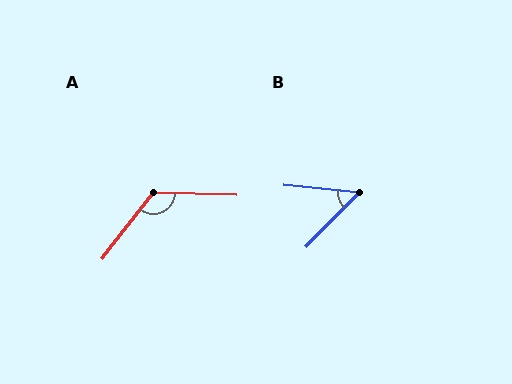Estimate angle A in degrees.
Approximately 126 degrees.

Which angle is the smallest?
B, at approximately 51 degrees.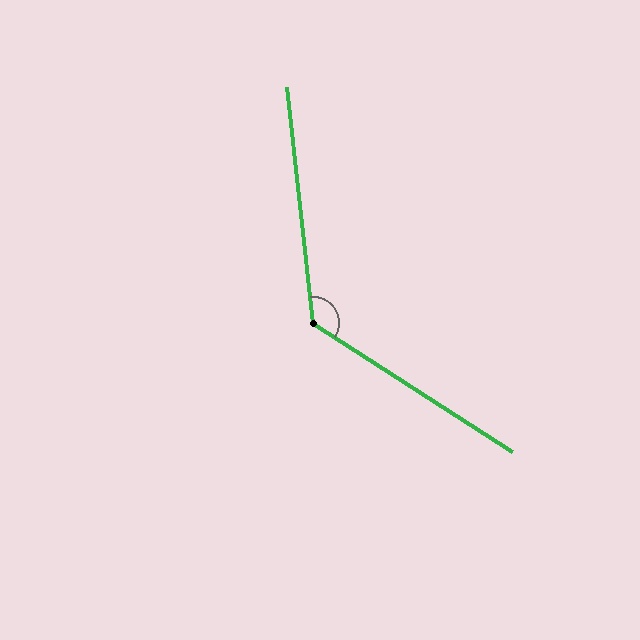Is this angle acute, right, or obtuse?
It is obtuse.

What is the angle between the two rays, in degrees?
Approximately 129 degrees.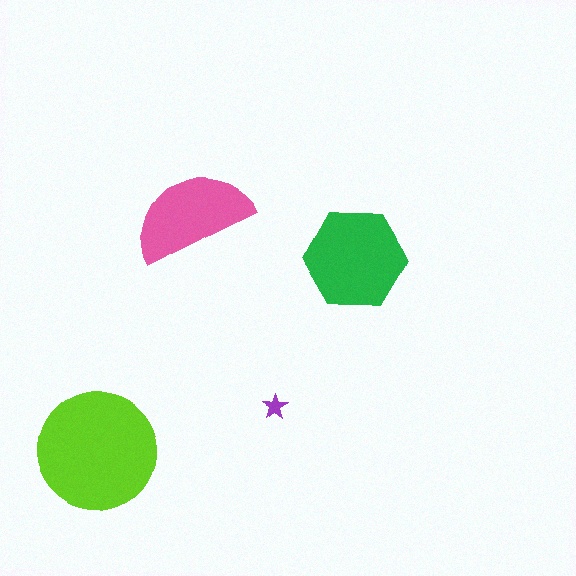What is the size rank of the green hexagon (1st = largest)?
2nd.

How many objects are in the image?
There are 4 objects in the image.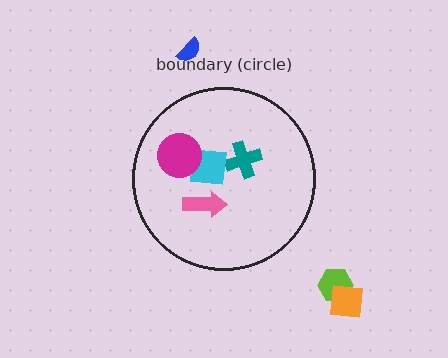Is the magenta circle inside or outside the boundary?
Inside.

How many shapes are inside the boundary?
4 inside, 3 outside.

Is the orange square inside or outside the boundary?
Outside.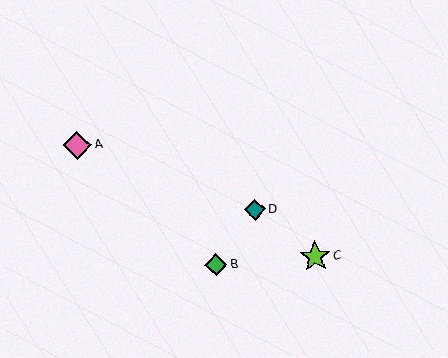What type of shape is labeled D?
Shape D is a teal diamond.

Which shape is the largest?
The lime star (labeled C) is the largest.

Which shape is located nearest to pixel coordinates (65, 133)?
The pink diamond (labeled A) at (77, 145) is nearest to that location.